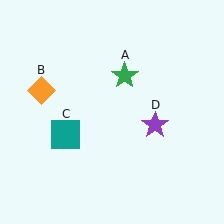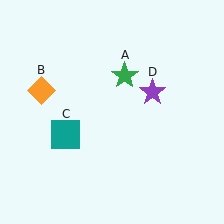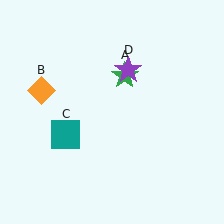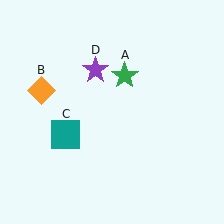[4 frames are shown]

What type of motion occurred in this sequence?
The purple star (object D) rotated counterclockwise around the center of the scene.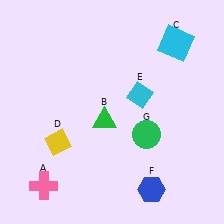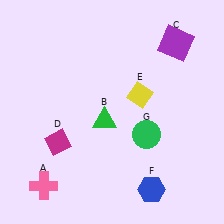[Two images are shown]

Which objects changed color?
C changed from cyan to purple. D changed from yellow to magenta. E changed from cyan to yellow.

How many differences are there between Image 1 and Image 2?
There are 3 differences between the two images.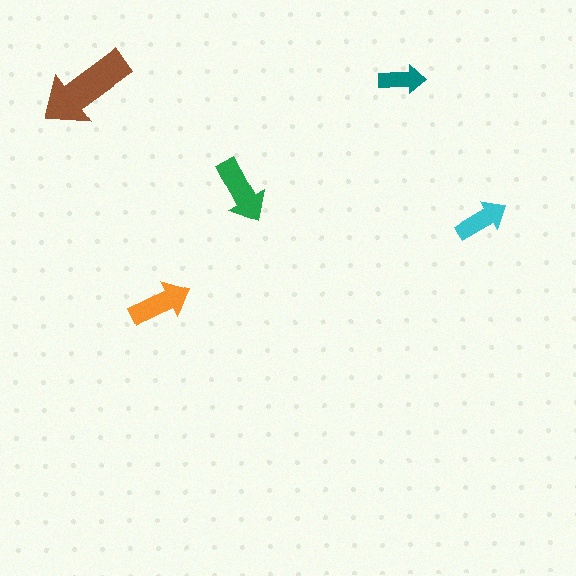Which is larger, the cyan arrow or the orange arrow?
The orange one.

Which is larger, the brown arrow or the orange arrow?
The brown one.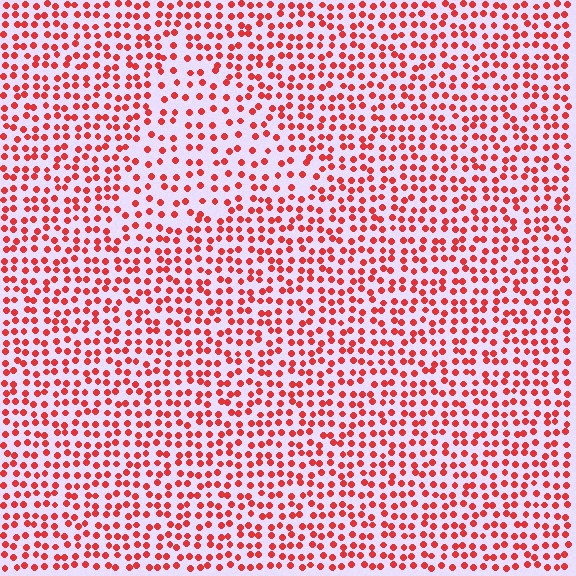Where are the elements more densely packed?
The elements are more densely packed outside the triangle boundary.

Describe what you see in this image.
The image contains small red elements arranged at two different densities. A triangle-shaped region is visible where the elements are less densely packed than the surrounding area.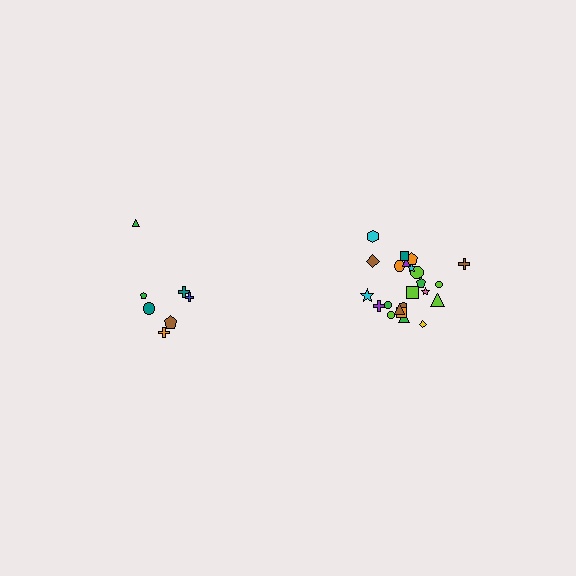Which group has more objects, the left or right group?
The right group.